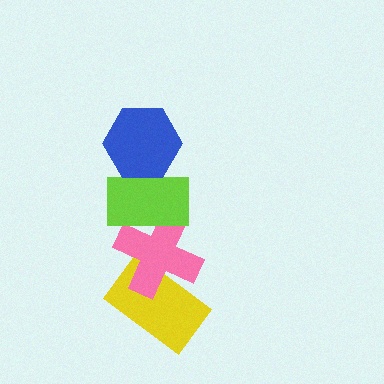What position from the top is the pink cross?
The pink cross is 3rd from the top.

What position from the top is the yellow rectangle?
The yellow rectangle is 4th from the top.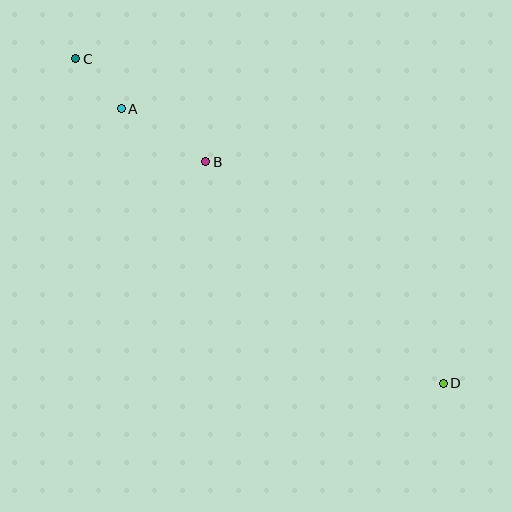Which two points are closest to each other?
Points A and C are closest to each other.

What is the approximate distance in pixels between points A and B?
The distance between A and B is approximately 100 pixels.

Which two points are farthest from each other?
Points C and D are farthest from each other.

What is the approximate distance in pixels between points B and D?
The distance between B and D is approximately 325 pixels.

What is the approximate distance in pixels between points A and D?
The distance between A and D is approximately 423 pixels.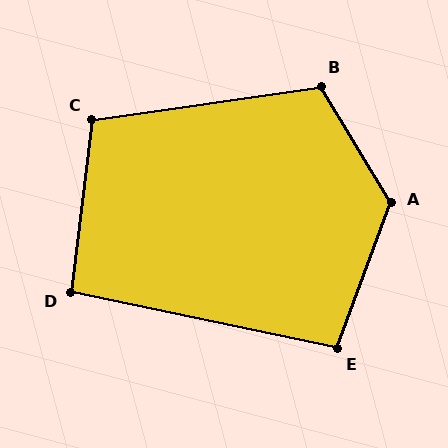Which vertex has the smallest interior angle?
D, at approximately 95 degrees.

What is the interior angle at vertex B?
Approximately 113 degrees (obtuse).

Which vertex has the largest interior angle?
A, at approximately 129 degrees.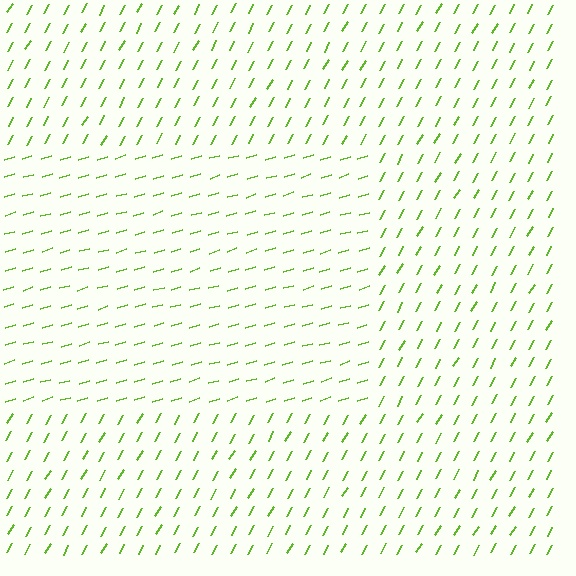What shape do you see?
I see a rectangle.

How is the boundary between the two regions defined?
The boundary is defined purely by a change in line orientation (approximately 45 degrees difference). All lines are the same color and thickness.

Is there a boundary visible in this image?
Yes, there is a texture boundary formed by a change in line orientation.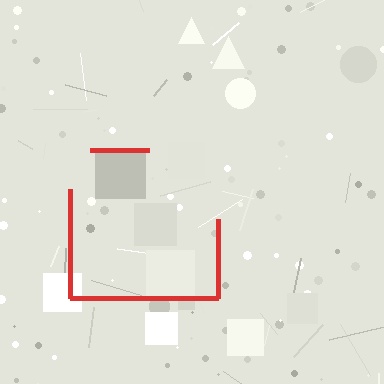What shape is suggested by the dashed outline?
The dashed outline suggests a square.